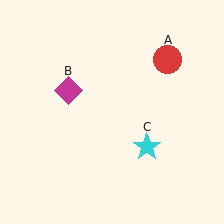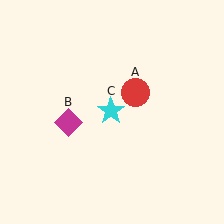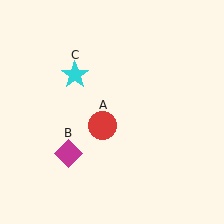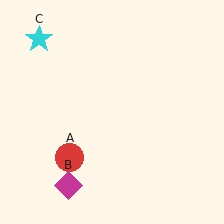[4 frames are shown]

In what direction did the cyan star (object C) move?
The cyan star (object C) moved up and to the left.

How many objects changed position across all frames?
3 objects changed position: red circle (object A), magenta diamond (object B), cyan star (object C).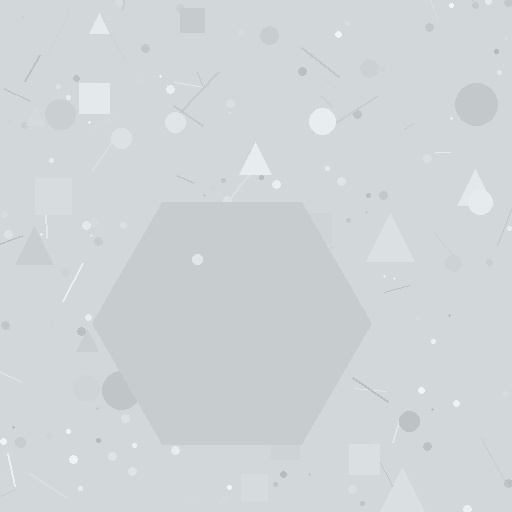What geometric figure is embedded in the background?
A hexagon is embedded in the background.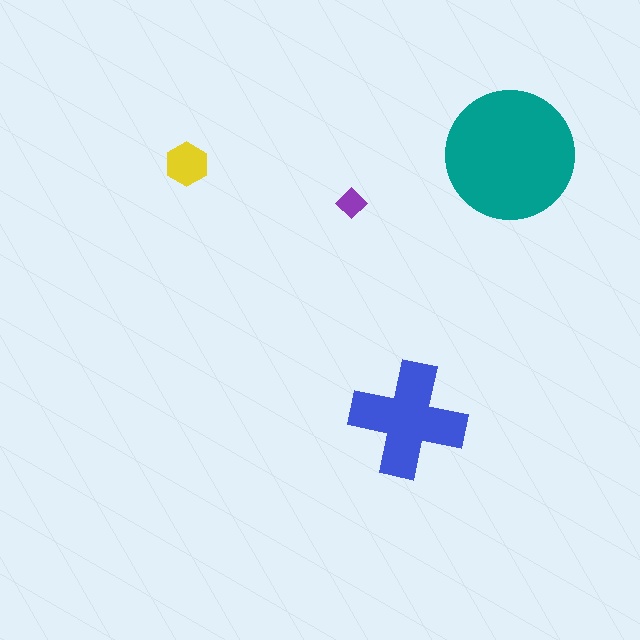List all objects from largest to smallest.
The teal circle, the blue cross, the yellow hexagon, the purple diamond.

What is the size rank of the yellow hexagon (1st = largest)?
3rd.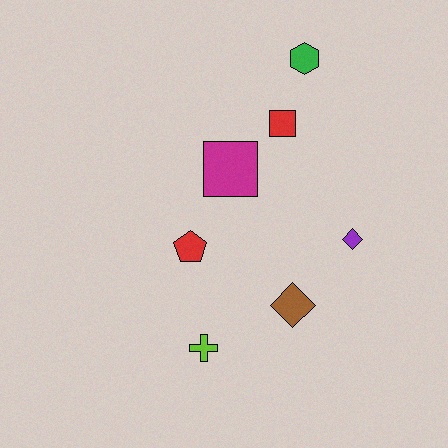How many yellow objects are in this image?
There are no yellow objects.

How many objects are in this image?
There are 7 objects.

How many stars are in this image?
There are no stars.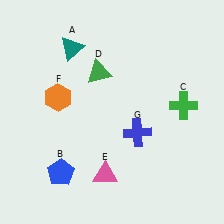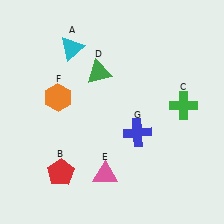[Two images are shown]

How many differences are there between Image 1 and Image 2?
There are 2 differences between the two images.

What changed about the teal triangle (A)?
In Image 1, A is teal. In Image 2, it changed to cyan.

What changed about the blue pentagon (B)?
In Image 1, B is blue. In Image 2, it changed to red.